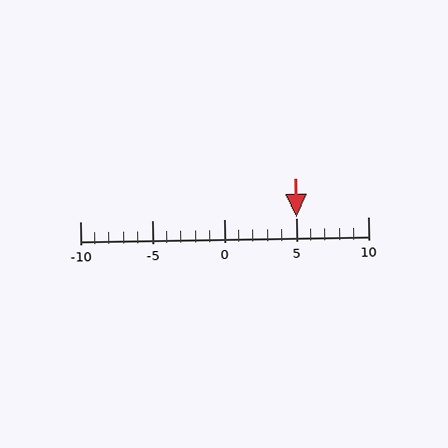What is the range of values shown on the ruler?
The ruler shows values from -10 to 10.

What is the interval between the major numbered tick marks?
The major tick marks are spaced 5 units apart.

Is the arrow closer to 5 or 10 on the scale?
The arrow is closer to 5.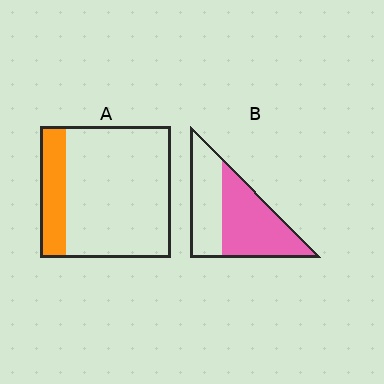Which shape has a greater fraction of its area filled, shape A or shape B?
Shape B.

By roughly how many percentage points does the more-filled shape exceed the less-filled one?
By roughly 35 percentage points (B over A).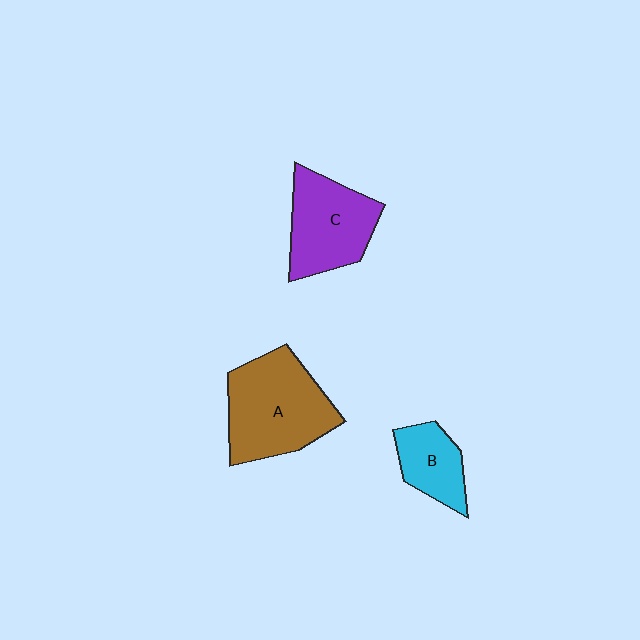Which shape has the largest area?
Shape A (brown).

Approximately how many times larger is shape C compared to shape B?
Approximately 1.6 times.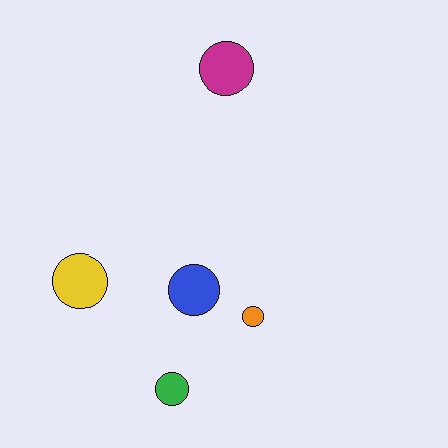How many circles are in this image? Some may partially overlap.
There are 5 circles.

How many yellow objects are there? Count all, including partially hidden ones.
There is 1 yellow object.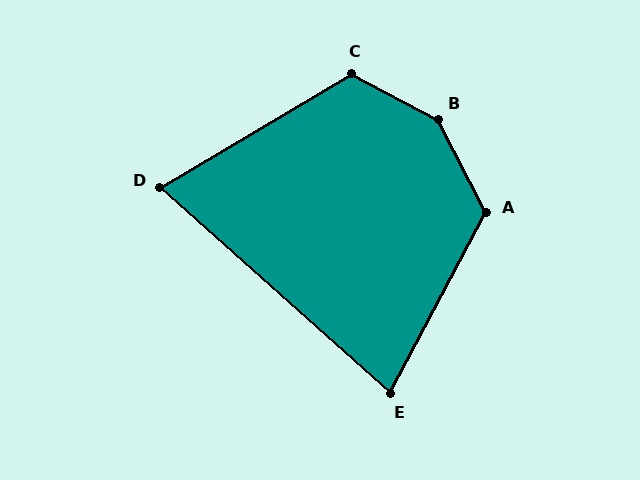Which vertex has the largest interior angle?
B, at approximately 145 degrees.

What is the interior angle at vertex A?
Approximately 125 degrees (obtuse).